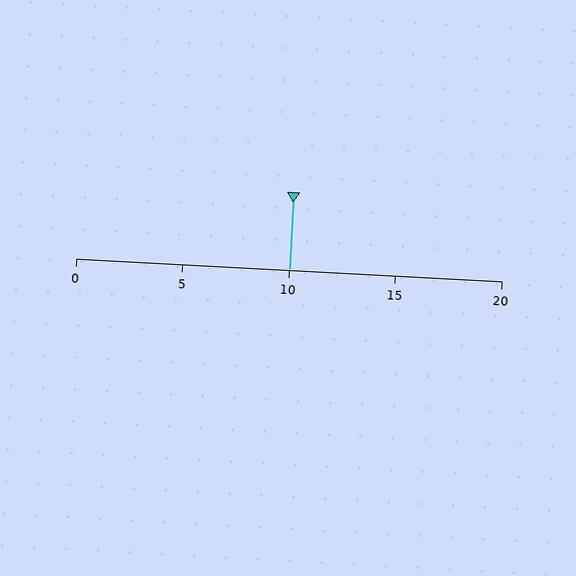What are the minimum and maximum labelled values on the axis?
The axis runs from 0 to 20.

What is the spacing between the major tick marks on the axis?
The major ticks are spaced 5 apart.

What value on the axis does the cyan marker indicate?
The marker indicates approximately 10.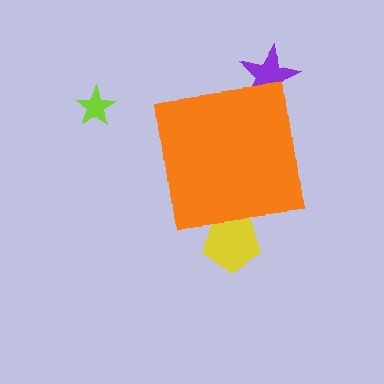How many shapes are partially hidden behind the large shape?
2 shapes are partially hidden.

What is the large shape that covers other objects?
An orange square.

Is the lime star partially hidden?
No, the lime star is fully visible.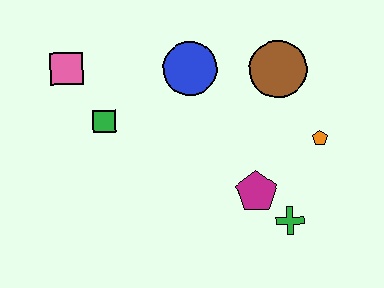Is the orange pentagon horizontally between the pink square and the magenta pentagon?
No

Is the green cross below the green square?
Yes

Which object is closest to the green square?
The pink square is closest to the green square.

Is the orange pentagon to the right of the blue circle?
Yes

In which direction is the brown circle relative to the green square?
The brown circle is to the right of the green square.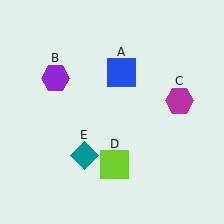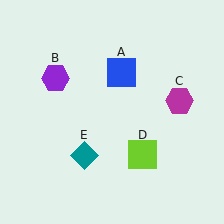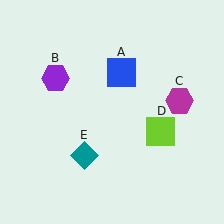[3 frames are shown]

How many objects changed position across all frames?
1 object changed position: lime square (object D).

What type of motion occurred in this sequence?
The lime square (object D) rotated counterclockwise around the center of the scene.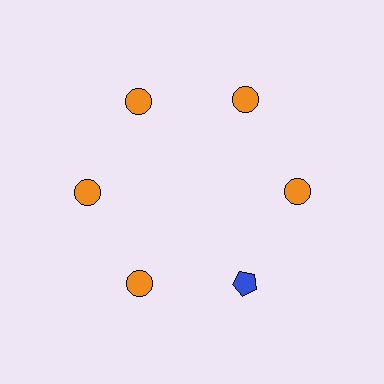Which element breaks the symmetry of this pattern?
The blue pentagon at roughly the 5 o'clock position breaks the symmetry. All other shapes are orange circles.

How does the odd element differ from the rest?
It differs in both color (blue instead of orange) and shape (pentagon instead of circle).